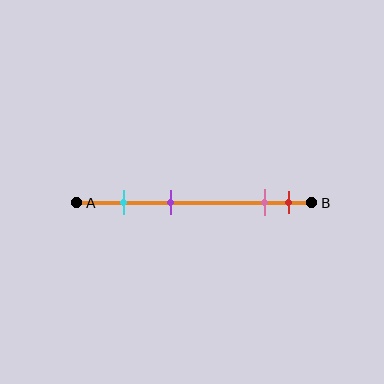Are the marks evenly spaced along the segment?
No, the marks are not evenly spaced.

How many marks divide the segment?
There are 4 marks dividing the segment.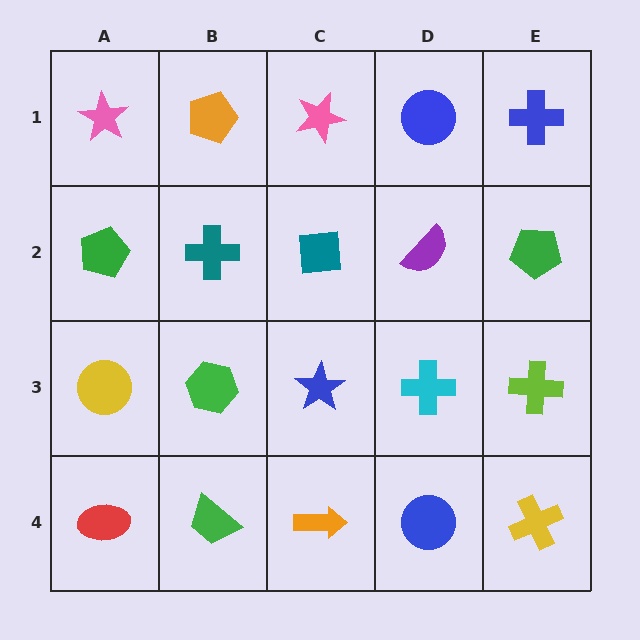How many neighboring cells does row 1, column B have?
3.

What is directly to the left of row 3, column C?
A green hexagon.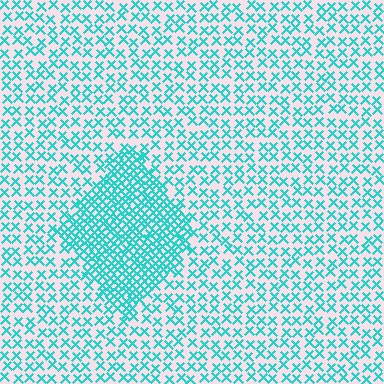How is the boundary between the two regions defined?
The boundary is defined by a change in element density (approximately 2.3x ratio). All elements are the same color, size, and shape.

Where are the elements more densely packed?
The elements are more densely packed inside the diamond boundary.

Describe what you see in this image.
The image contains small cyan elements arranged at two different densities. A diamond-shaped region is visible where the elements are more densely packed than the surrounding area.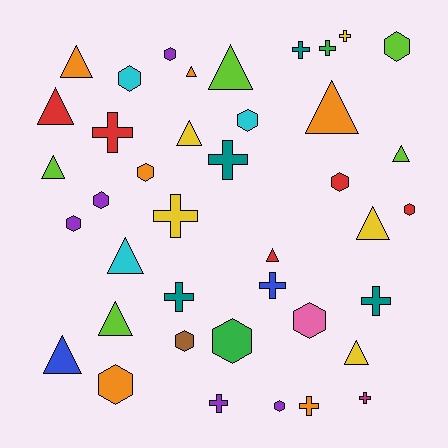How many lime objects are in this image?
There are 5 lime objects.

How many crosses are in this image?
There are 12 crosses.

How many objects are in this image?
There are 40 objects.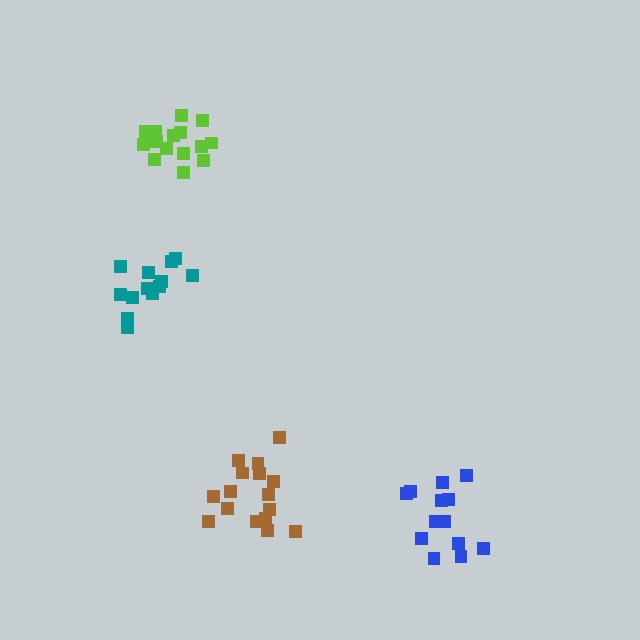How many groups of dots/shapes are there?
There are 4 groups.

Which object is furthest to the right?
The blue cluster is rightmost.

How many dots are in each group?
Group 1: 13 dots, Group 2: 16 dots, Group 3: 13 dots, Group 4: 15 dots (57 total).